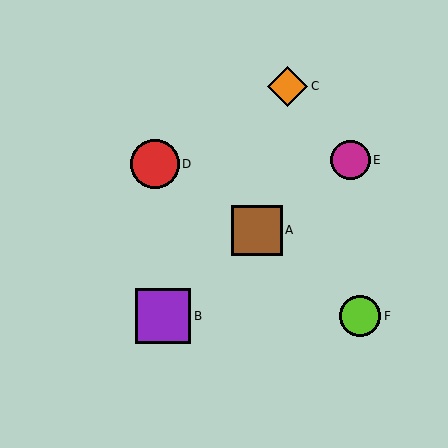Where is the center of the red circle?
The center of the red circle is at (155, 164).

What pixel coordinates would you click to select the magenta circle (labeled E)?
Click at (351, 160) to select the magenta circle E.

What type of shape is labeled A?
Shape A is a brown square.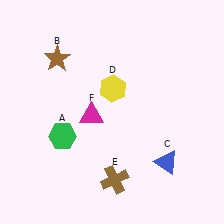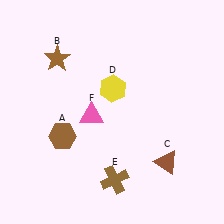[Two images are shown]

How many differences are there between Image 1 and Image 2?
There are 3 differences between the two images.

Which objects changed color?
A changed from green to brown. C changed from blue to brown. F changed from magenta to pink.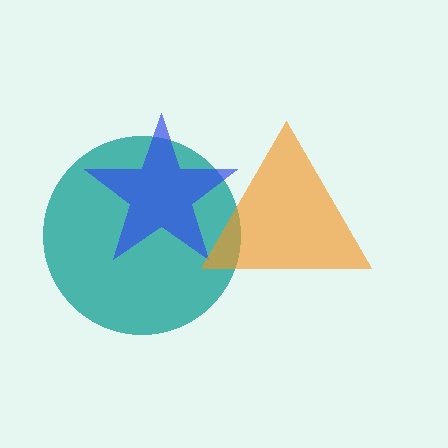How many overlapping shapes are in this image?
There are 3 overlapping shapes in the image.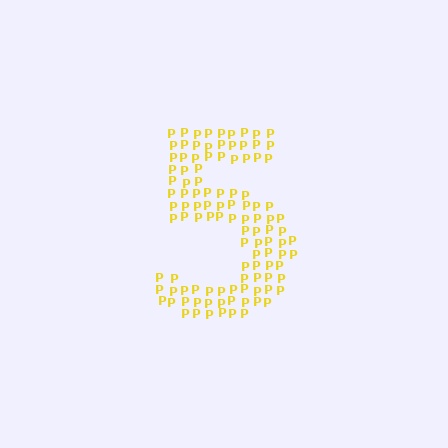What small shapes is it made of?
It is made of small letter P's.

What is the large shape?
The large shape is the digit 5.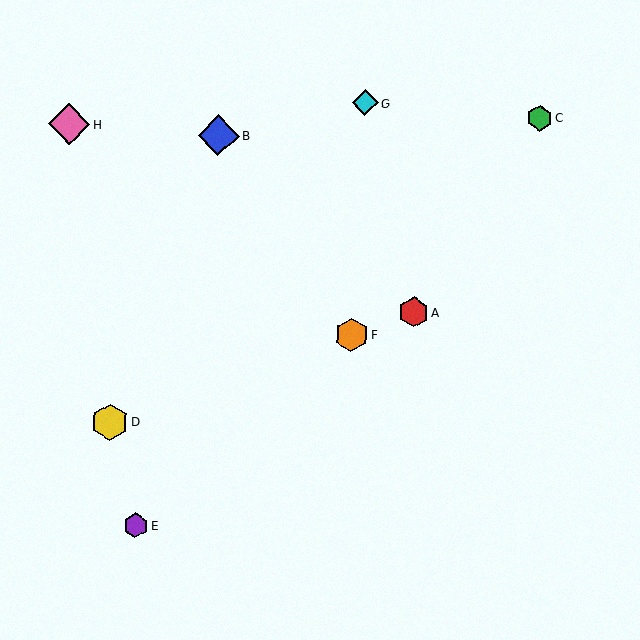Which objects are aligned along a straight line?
Objects A, D, F are aligned along a straight line.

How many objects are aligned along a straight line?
3 objects (A, D, F) are aligned along a straight line.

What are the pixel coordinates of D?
Object D is at (110, 422).